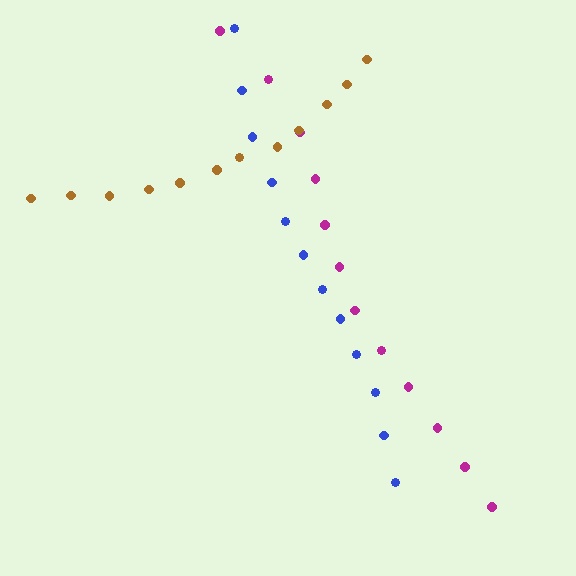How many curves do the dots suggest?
There are 3 distinct paths.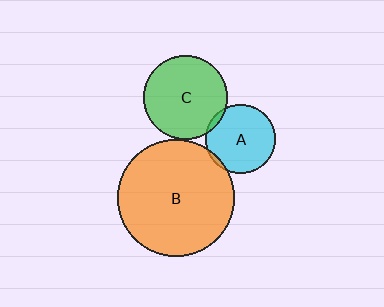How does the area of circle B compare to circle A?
Approximately 2.9 times.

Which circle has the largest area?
Circle B (orange).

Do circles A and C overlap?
Yes.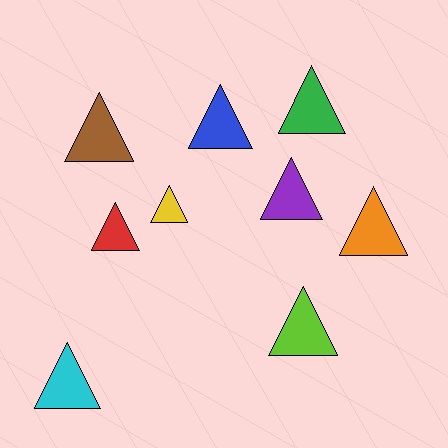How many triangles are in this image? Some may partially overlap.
There are 9 triangles.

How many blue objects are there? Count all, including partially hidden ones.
There is 1 blue object.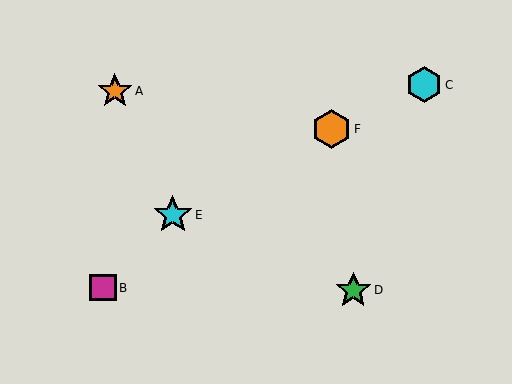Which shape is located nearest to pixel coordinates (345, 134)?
The orange hexagon (labeled F) at (332, 129) is nearest to that location.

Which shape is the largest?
The orange hexagon (labeled F) is the largest.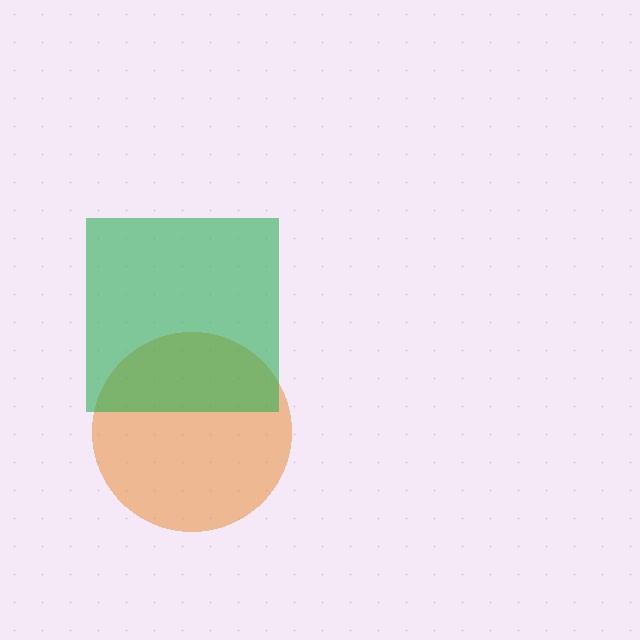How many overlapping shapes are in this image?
There are 2 overlapping shapes in the image.